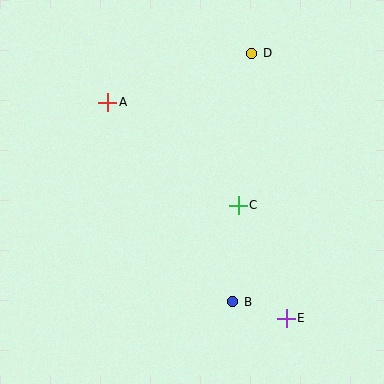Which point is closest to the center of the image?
Point C at (238, 205) is closest to the center.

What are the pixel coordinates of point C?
Point C is at (238, 205).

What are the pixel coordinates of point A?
Point A is at (108, 102).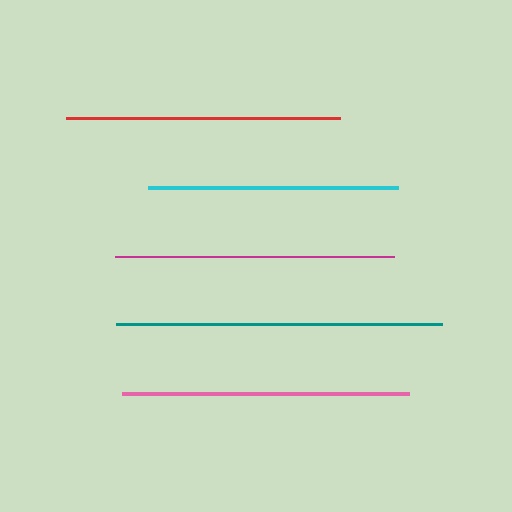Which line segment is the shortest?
The cyan line is the shortest at approximately 249 pixels.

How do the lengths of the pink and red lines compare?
The pink and red lines are approximately the same length.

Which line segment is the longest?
The teal line is the longest at approximately 326 pixels.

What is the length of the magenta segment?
The magenta segment is approximately 279 pixels long.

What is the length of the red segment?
The red segment is approximately 275 pixels long.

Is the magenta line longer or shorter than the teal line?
The teal line is longer than the magenta line.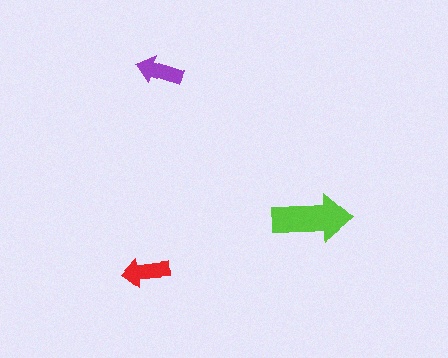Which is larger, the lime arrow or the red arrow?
The lime one.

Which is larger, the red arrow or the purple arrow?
The red one.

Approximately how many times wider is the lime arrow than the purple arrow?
About 1.5 times wider.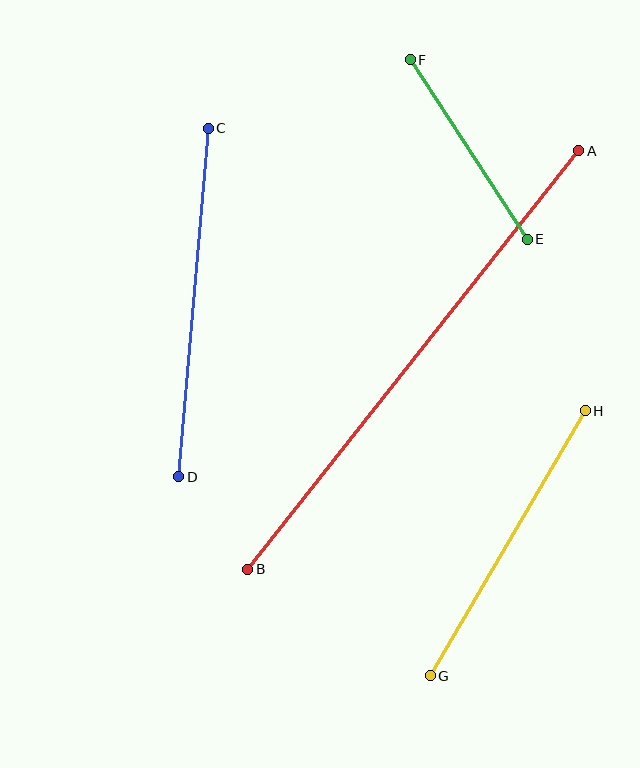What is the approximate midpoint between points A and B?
The midpoint is at approximately (413, 360) pixels.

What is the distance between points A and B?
The distance is approximately 534 pixels.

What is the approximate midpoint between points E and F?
The midpoint is at approximately (469, 149) pixels.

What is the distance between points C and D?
The distance is approximately 350 pixels.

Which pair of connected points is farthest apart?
Points A and B are farthest apart.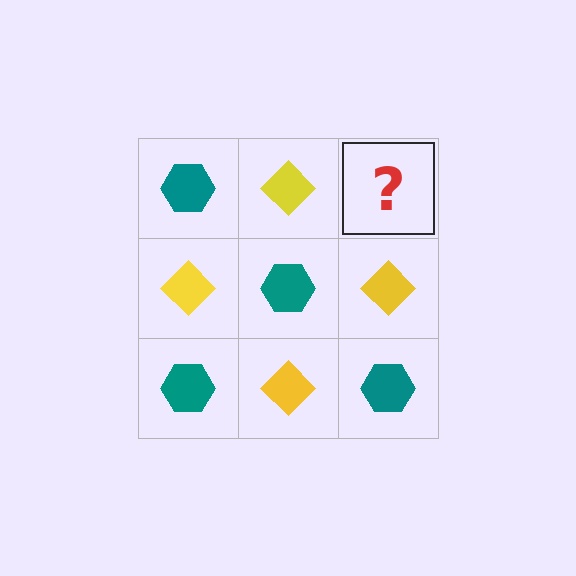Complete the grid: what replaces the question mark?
The question mark should be replaced with a teal hexagon.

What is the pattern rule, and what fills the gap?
The rule is that it alternates teal hexagon and yellow diamond in a checkerboard pattern. The gap should be filled with a teal hexagon.